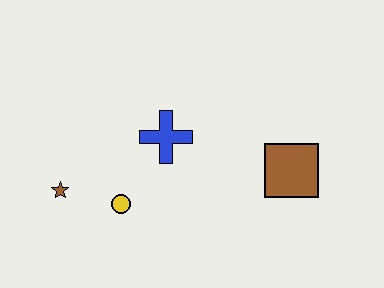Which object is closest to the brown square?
The blue cross is closest to the brown square.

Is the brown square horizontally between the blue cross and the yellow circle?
No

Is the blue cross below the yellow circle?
No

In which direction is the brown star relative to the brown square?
The brown star is to the left of the brown square.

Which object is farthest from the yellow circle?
The brown square is farthest from the yellow circle.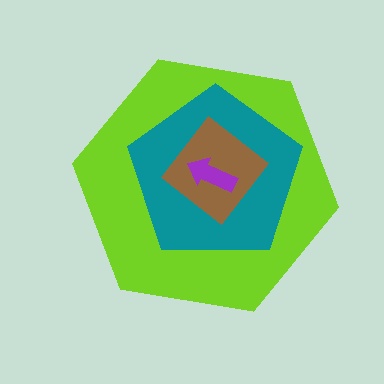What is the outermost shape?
The lime hexagon.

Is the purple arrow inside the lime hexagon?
Yes.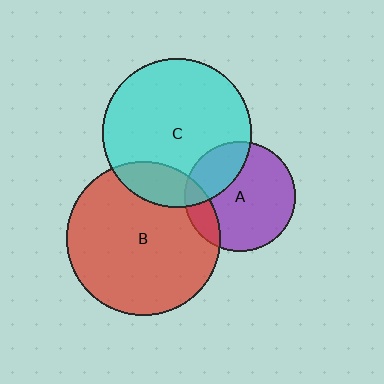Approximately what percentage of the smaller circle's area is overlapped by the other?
Approximately 15%.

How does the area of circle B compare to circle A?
Approximately 1.9 times.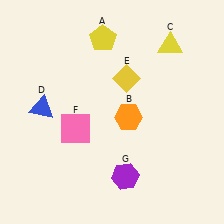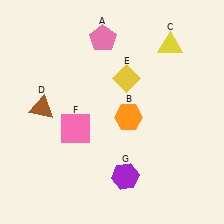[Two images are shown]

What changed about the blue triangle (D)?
In Image 1, D is blue. In Image 2, it changed to brown.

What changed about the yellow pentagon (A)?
In Image 1, A is yellow. In Image 2, it changed to pink.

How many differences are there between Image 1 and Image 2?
There are 2 differences between the two images.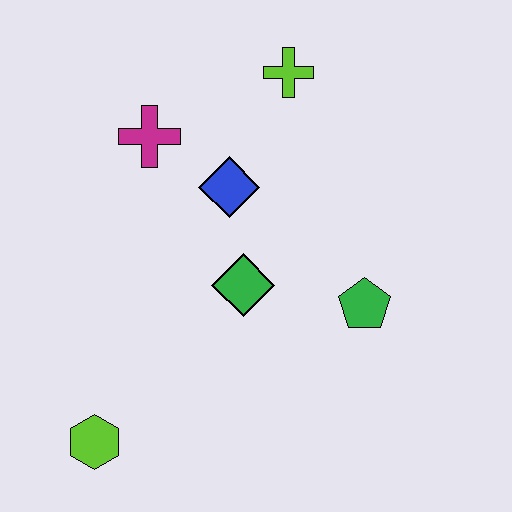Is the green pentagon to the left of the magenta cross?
No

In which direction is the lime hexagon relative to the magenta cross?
The lime hexagon is below the magenta cross.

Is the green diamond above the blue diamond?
No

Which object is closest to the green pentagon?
The green diamond is closest to the green pentagon.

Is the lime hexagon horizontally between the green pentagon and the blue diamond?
No